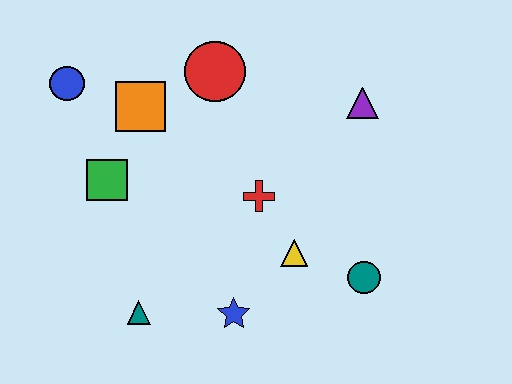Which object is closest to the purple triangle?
The red cross is closest to the purple triangle.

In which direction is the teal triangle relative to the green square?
The teal triangle is below the green square.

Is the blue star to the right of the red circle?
Yes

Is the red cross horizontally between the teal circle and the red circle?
Yes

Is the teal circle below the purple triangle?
Yes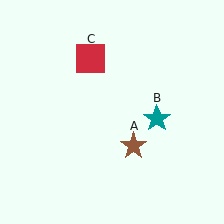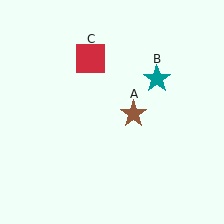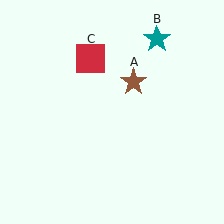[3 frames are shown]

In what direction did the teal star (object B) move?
The teal star (object B) moved up.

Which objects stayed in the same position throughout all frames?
Red square (object C) remained stationary.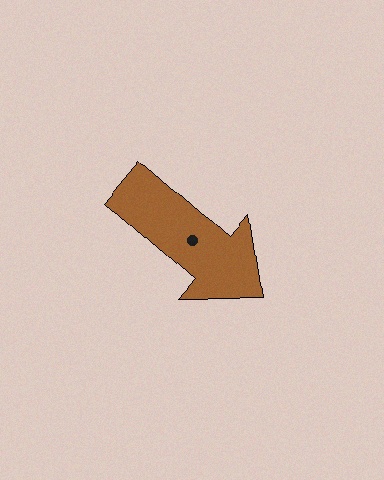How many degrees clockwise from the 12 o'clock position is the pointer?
Approximately 131 degrees.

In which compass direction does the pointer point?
Southeast.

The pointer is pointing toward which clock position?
Roughly 4 o'clock.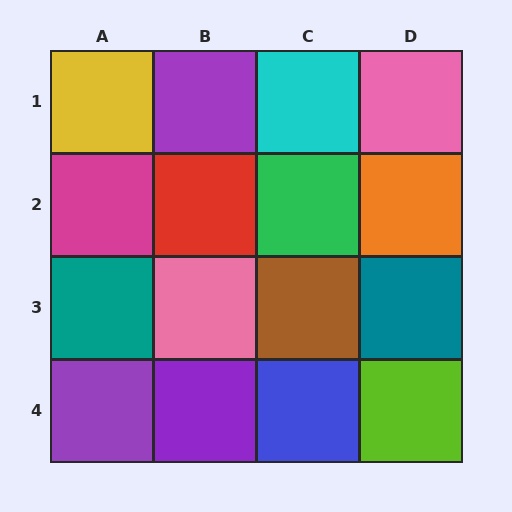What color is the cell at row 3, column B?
Pink.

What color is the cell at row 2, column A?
Magenta.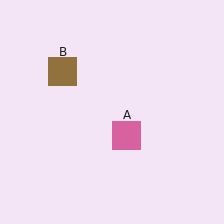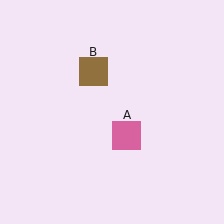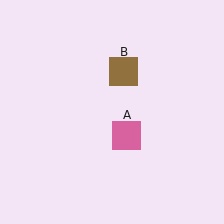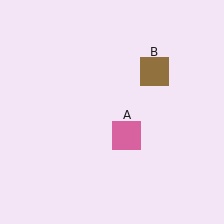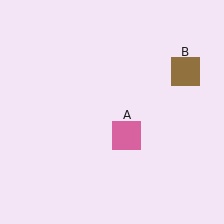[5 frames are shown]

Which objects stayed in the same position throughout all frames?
Pink square (object A) remained stationary.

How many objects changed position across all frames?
1 object changed position: brown square (object B).